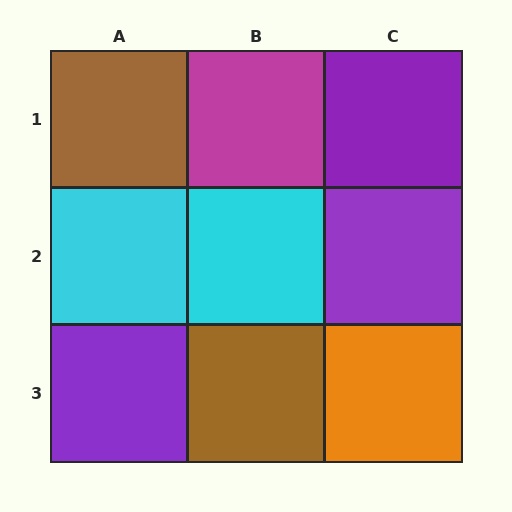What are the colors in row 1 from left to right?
Brown, magenta, purple.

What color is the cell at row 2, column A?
Cyan.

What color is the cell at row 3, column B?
Brown.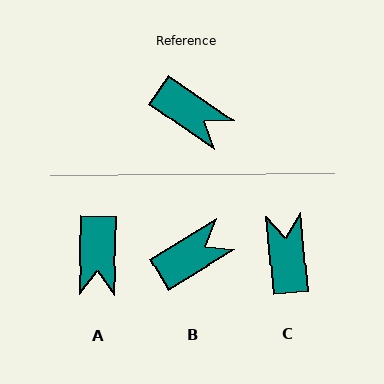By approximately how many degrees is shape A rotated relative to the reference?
Approximately 57 degrees clockwise.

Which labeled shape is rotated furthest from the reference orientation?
C, about 130 degrees away.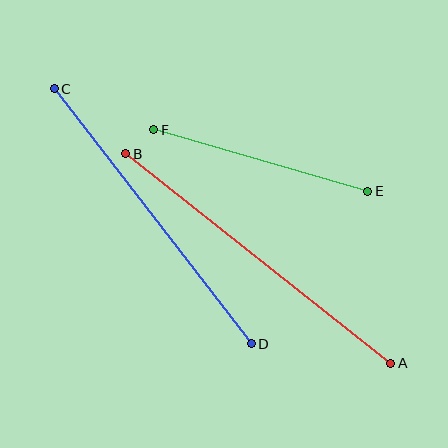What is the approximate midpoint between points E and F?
The midpoint is at approximately (261, 161) pixels.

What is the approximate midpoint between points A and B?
The midpoint is at approximately (258, 259) pixels.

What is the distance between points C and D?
The distance is approximately 322 pixels.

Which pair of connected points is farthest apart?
Points A and B are farthest apart.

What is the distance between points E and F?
The distance is approximately 223 pixels.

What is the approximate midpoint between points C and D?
The midpoint is at approximately (153, 216) pixels.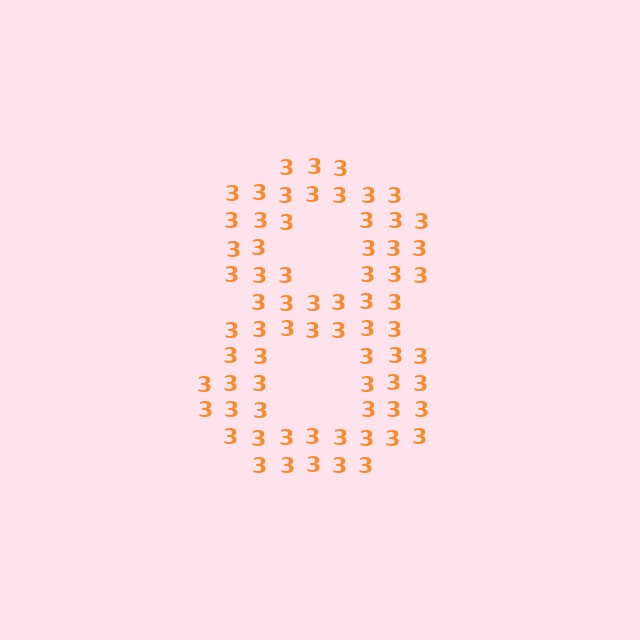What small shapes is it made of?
It is made of small digit 3's.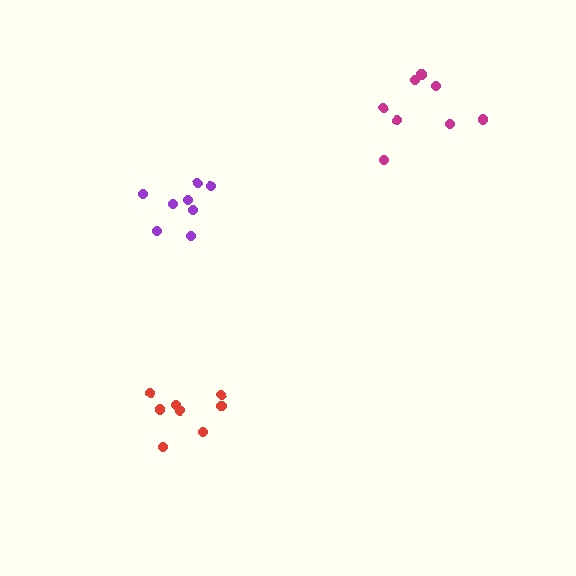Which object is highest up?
The magenta cluster is topmost.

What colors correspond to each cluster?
The clusters are colored: purple, red, magenta.